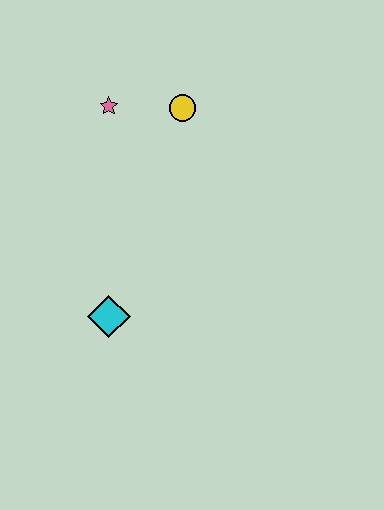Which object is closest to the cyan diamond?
The pink star is closest to the cyan diamond.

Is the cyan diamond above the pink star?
No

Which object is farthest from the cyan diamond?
The yellow circle is farthest from the cyan diamond.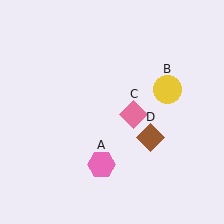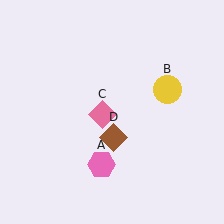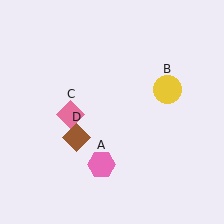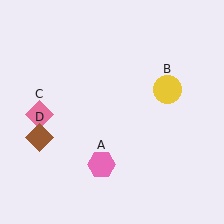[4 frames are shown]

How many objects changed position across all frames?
2 objects changed position: pink diamond (object C), brown diamond (object D).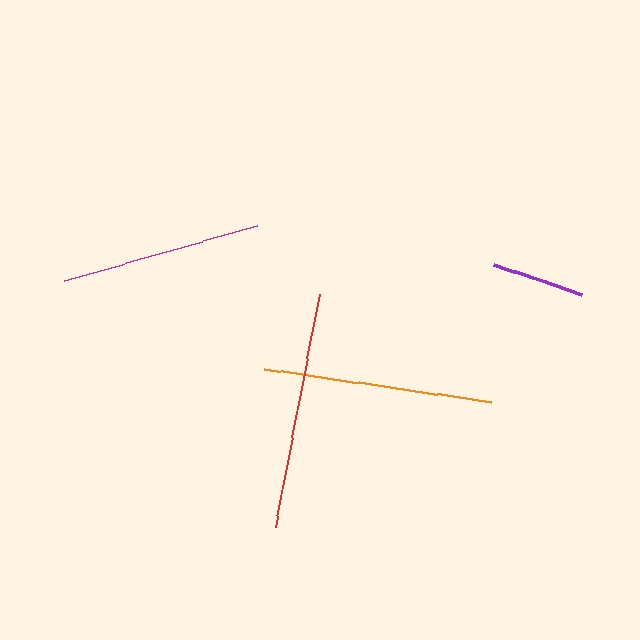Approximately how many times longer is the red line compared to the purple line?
The red line is approximately 2.6 times the length of the purple line.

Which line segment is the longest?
The red line is the longest at approximately 237 pixels.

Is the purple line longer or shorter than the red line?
The red line is longer than the purple line.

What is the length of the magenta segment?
The magenta segment is approximately 199 pixels long.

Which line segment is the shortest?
The purple line is the shortest at approximately 92 pixels.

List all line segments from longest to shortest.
From longest to shortest: red, orange, magenta, purple.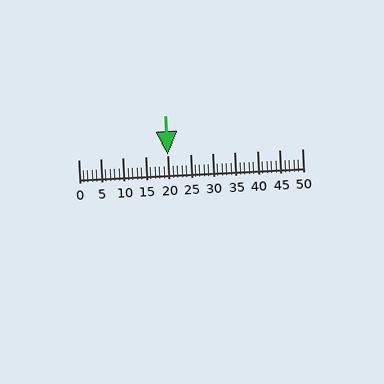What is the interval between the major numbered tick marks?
The major tick marks are spaced 5 units apart.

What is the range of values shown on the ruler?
The ruler shows values from 0 to 50.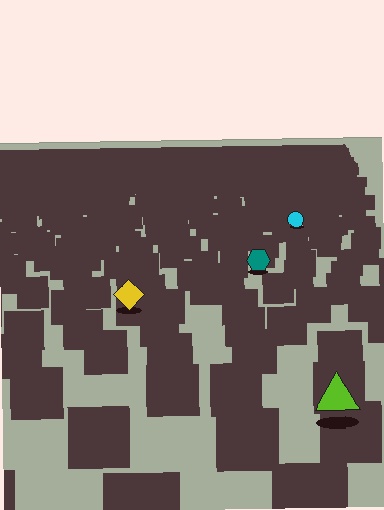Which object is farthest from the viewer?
The cyan circle is farthest from the viewer. It appears smaller and the ground texture around it is denser.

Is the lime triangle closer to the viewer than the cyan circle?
Yes. The lime triangle is closer — you can tell from the texture gradient: the ground texture is coarser near it.